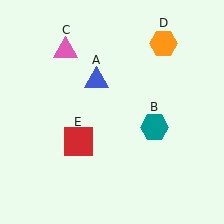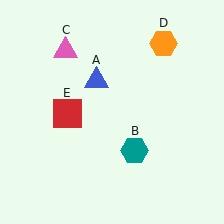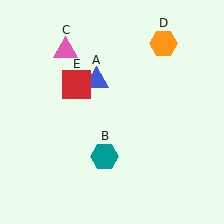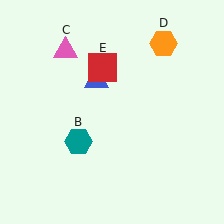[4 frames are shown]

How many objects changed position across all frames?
2 objects changed position: teal hexagon (object B), red square (object E).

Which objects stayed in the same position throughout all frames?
Blue triangle (object A) and pink triangle (object C) and orange hexagon (object D) remained stationary.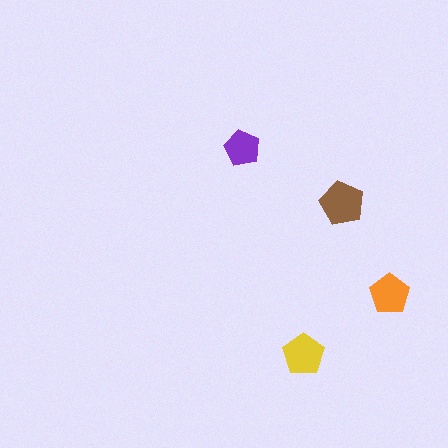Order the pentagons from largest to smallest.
the brown one, the yellow one, the orange one, the purple one.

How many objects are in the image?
There are 4 objects in the image.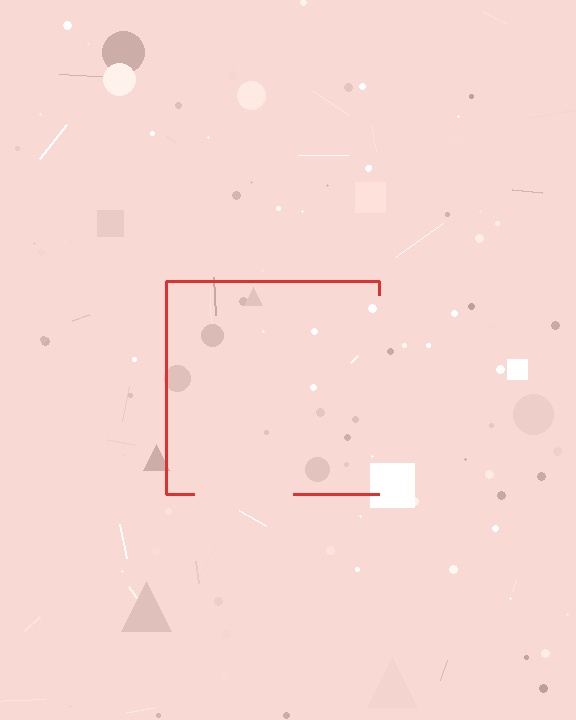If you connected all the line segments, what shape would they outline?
They would outline a square.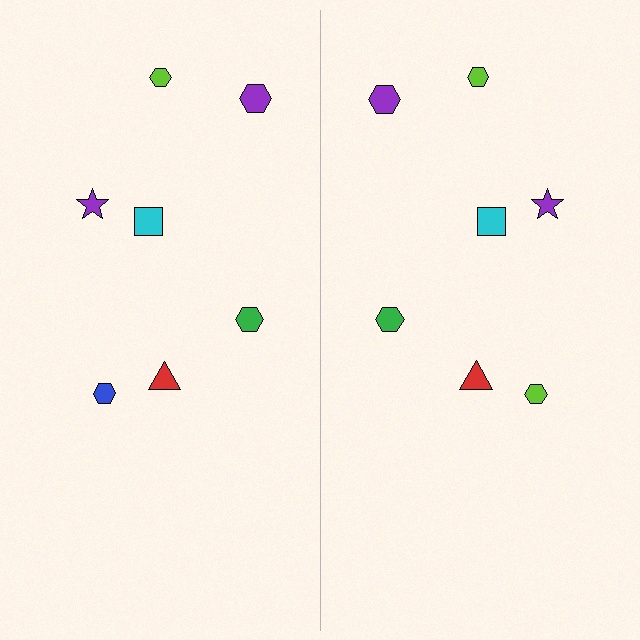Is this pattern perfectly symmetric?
No, the pattern is not perfectly symmetric. The lime hexagon on the right side breaks the symmetry — its mirror counterpart is blue.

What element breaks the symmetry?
The lime hexagon on the right side breaks the symmetry — its mirror counterpart is blue.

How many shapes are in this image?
There are 14 shapes in this image.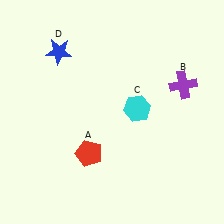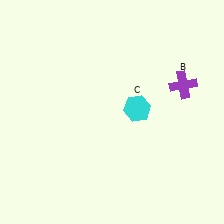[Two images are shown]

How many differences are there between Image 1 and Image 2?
There are 2 differences between the two images.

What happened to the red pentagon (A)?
The red pentagon (A) was removed in Image 2. It was in the bottom-left area of Image 1.